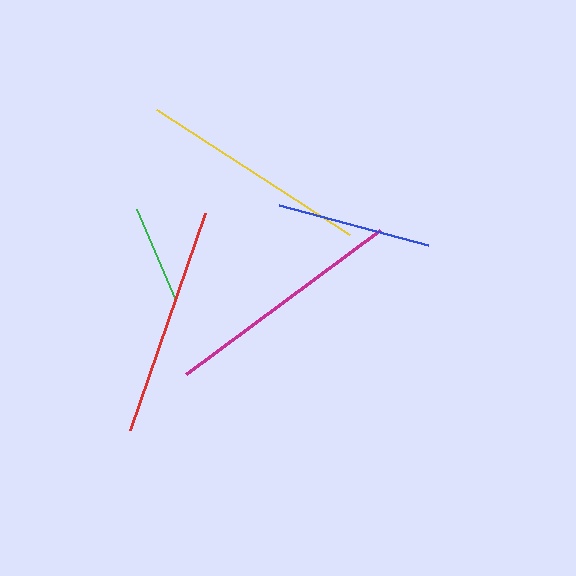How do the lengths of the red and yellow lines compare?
The red and yellow lines are approximately the same length.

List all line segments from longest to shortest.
From longest to shortest: magenta, red, yellow, blue, green.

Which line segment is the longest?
The magenta line is the longest at approximately 242 pixels.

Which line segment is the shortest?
The green line is the shortest at approximately 99 pixels.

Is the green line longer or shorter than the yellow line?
The yellow line is longer than the green line.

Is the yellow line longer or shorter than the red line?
The red line is longer than the yellow line.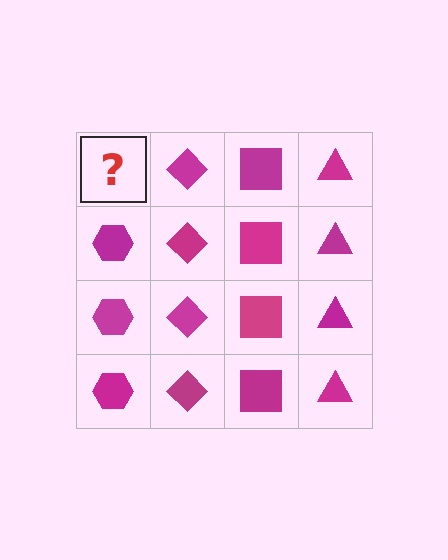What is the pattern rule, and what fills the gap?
The rule is that each column has a consistent shape. The gap should be filled with a magenta hexagon.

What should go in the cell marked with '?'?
The missing cell should contain a magenta hexagon.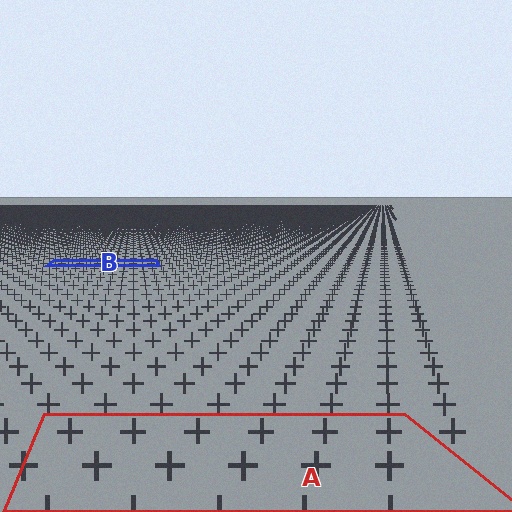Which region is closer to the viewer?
Region A is closer. The texture elements there are larger and more spread out.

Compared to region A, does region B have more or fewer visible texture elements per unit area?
Region B has more texture elements per unit area — they are packed more densely because it is farther away.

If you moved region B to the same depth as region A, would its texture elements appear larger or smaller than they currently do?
They would appear larger. At a closer depth, the same texture elements are projected at a bigger on-screen size.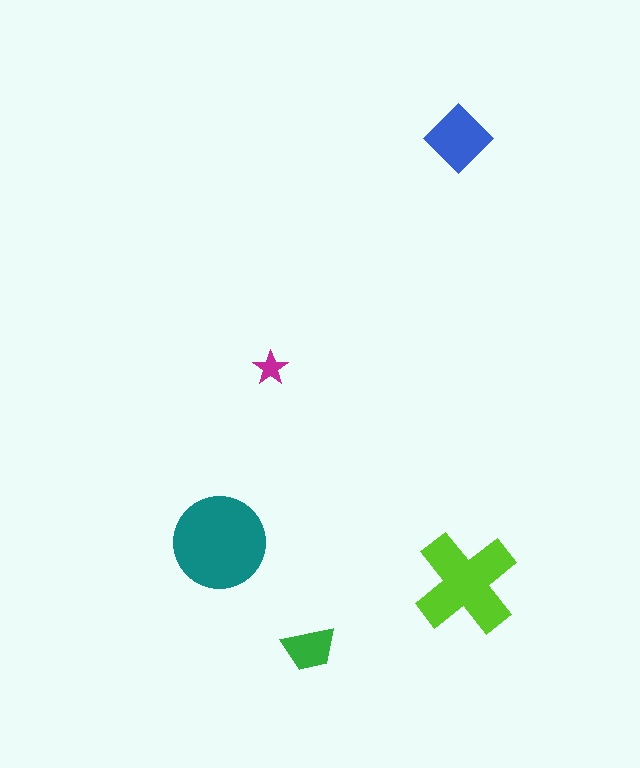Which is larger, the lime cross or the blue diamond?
The lime cross.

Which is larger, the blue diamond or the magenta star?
The blue diamond.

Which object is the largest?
The teal circle.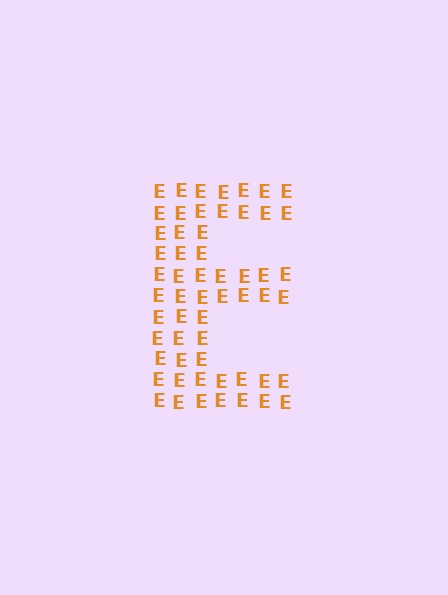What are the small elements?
The small elements are letter E's.